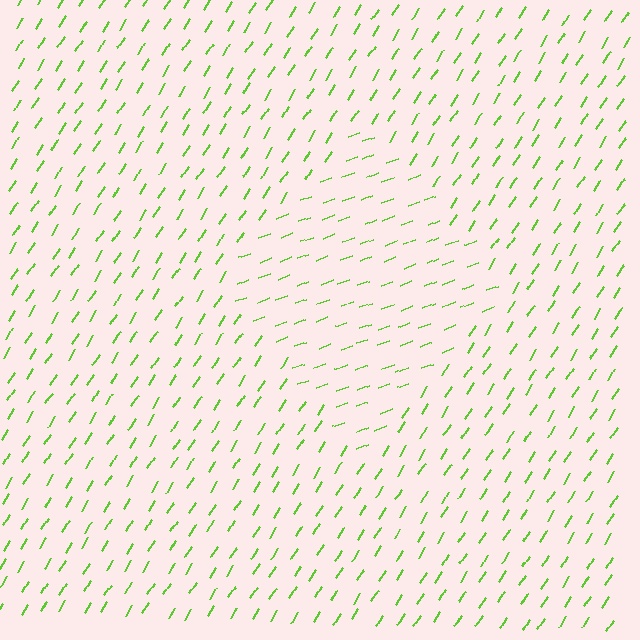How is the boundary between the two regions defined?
The boundary is defined purely by a change in line orientation (approximately 37 degrees difference). All lines are the same color and thickness.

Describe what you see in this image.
The image is filled with small lime line segments. A diamond region in the image has lines oriented differently from the surrounding lines, creating a visible texture boundary.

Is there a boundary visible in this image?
Yes, there is a texture boundary formed by a change in line orientation.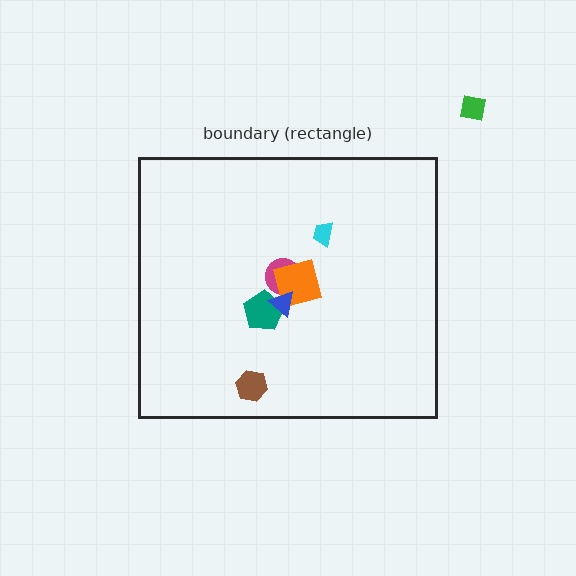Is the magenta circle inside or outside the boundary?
Inside.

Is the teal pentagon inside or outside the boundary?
Inside.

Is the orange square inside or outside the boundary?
Inside.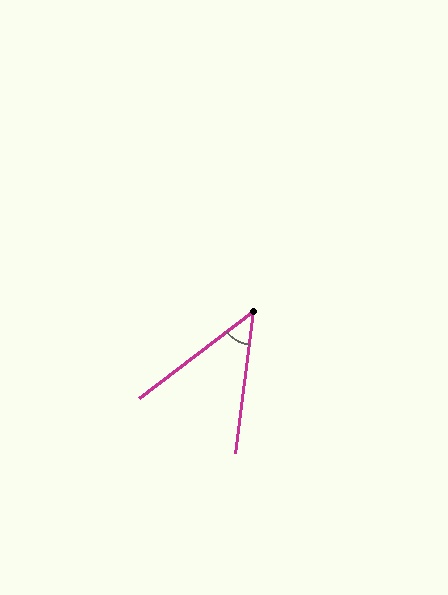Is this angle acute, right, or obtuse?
It is acute.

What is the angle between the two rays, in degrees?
Approximately 45 degrees.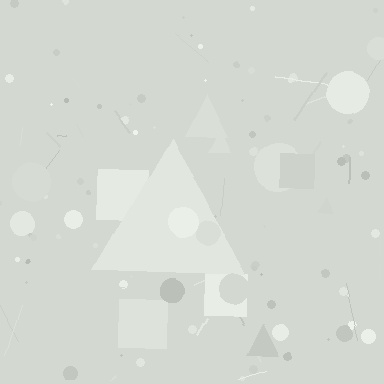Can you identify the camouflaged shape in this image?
The camouflaged shape is a triangle.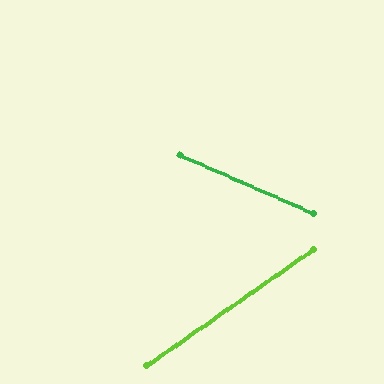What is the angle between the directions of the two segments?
Approximately 59 degrees.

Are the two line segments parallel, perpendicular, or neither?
Neither parallel nor perpendicular — they differ by about 59°.